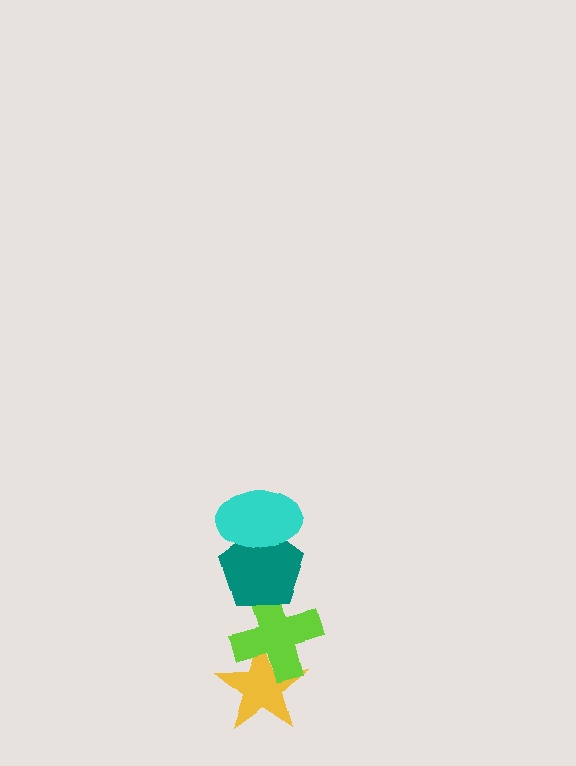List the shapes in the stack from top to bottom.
From top to bottom: the cyan ellipse, the teal pentagon, the lime cross, the yellow star.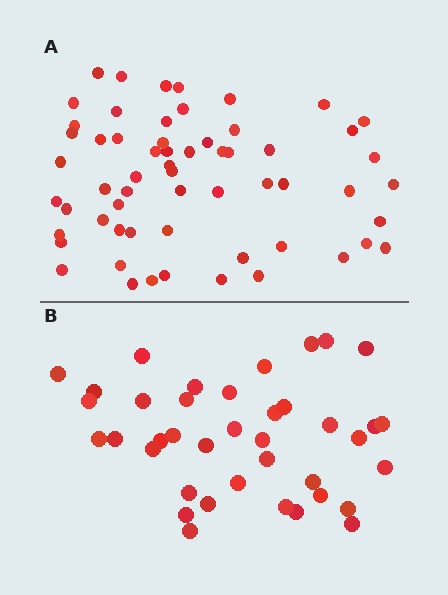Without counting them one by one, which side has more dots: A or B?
Region A (the top region) has more dots.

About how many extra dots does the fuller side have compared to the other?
Region A has approximately 20 more dots than region B.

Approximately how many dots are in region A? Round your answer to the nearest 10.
About 60 dots.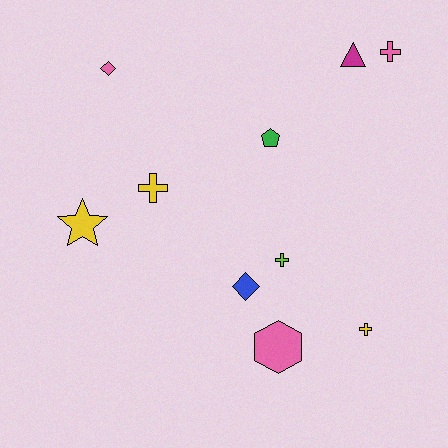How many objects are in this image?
There are 10 objects.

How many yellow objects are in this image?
There are 3 yellow objects.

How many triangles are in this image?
There is 1 triangle.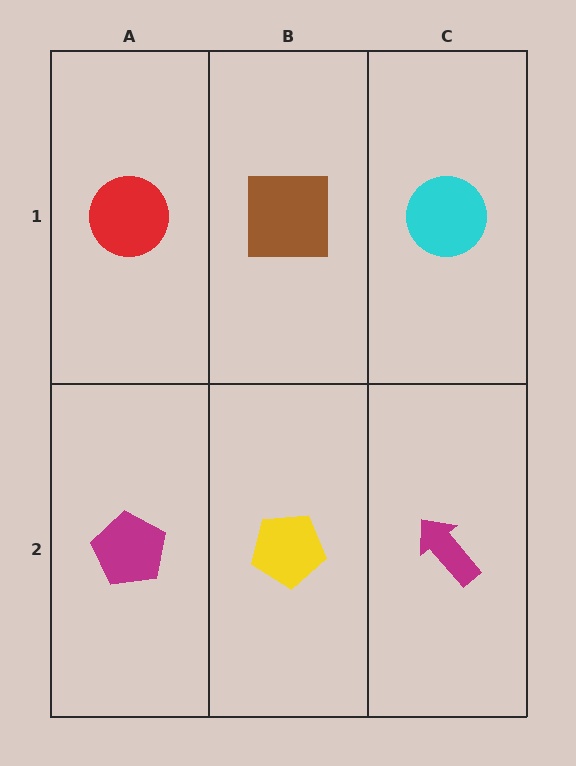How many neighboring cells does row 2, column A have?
2.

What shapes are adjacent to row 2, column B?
A brown square (row 1, column B), a magenta pentagon (row 2, column A), a magenta arrow (row 2, column C).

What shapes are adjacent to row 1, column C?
A magenta arrow (row 2, column C), a brown square (row 1, column B).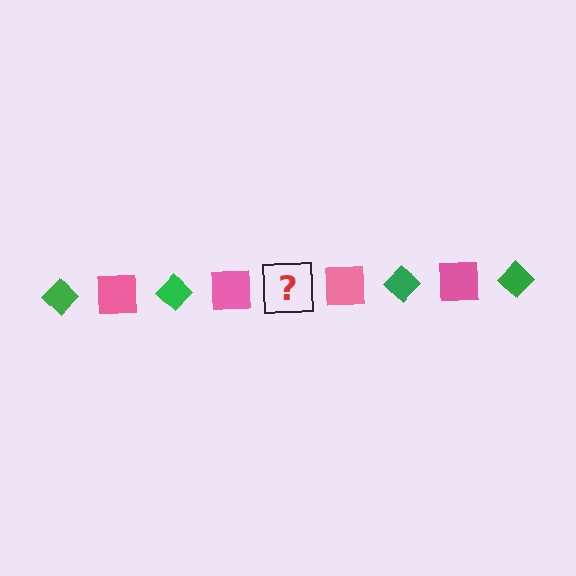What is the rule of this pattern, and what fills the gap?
The rule is that the pattern alternates between green diamond and pink square. The gap should be filled with a green diamond.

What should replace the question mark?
The question mark should be replaced with a green diamond.